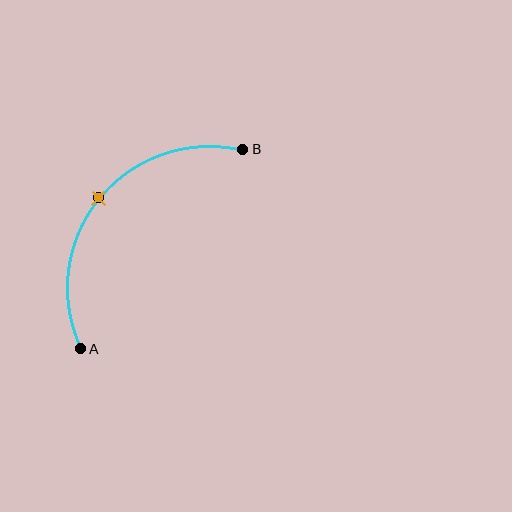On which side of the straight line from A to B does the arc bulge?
The arc bulges above and to the left of the straight line connecting A and B.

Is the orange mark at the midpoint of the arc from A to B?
Yes. The orange mark lies on the arc at equal arc-length from both A and B — it is the arc midpoint.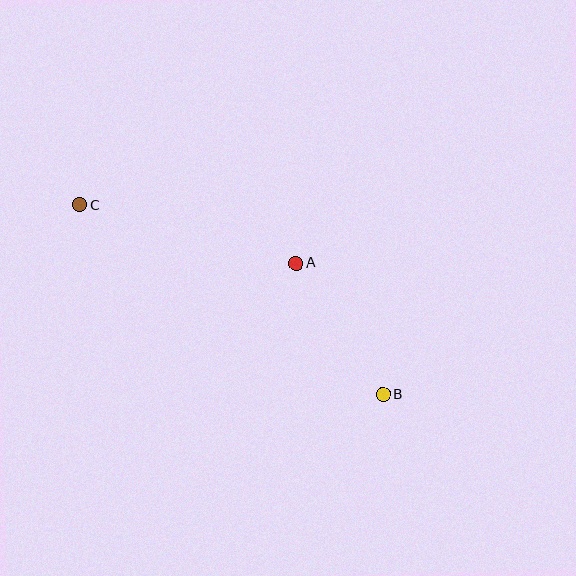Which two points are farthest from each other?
Points B and C are farthest from each other.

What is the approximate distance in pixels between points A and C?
The distance between A and C is approximately 224 pixels.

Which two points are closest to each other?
Points A and B are closest to each other.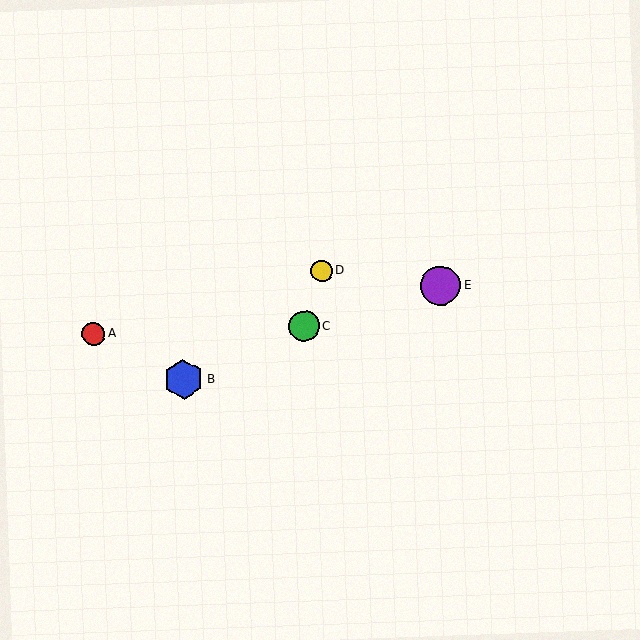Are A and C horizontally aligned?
Yes, both are at y≈334.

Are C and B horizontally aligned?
No, C is at y≈326 and B is at y≈379.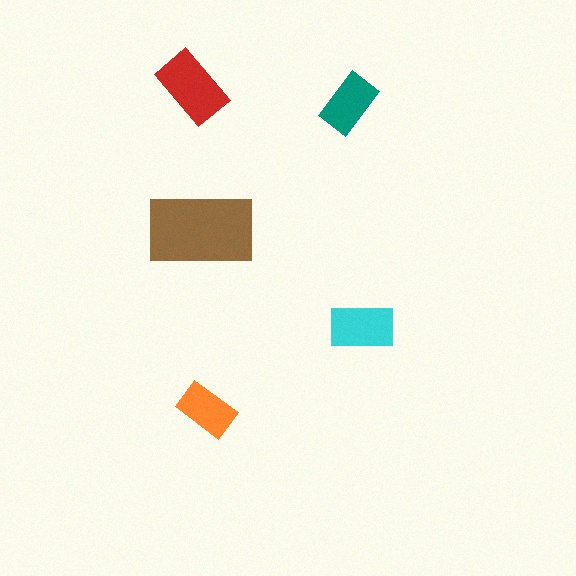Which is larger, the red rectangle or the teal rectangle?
The red one.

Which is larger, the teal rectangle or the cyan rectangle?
The cyan one.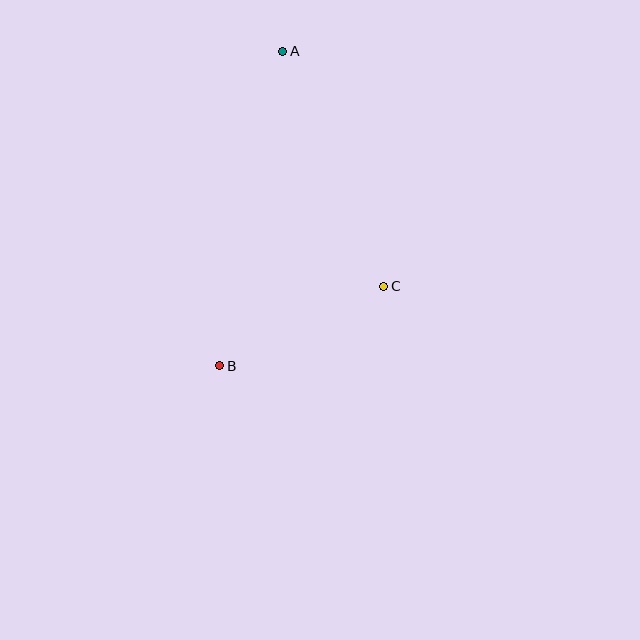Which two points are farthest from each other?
Points A and B are farthest from each other.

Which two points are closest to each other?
Points B and C are closest to each other.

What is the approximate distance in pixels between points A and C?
The distance between A and C is approximately 256 pixels.